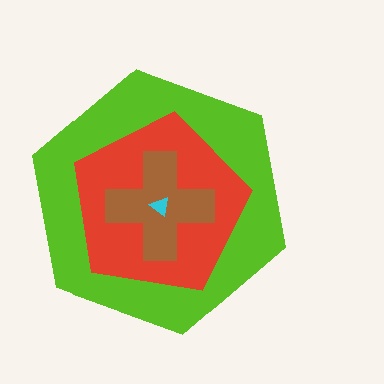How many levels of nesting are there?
4.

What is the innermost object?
The cyan triangle.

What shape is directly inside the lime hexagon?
The red pentagon.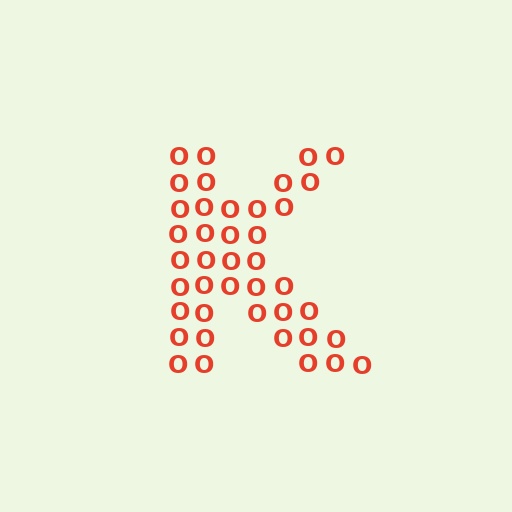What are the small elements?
The small elements are letter O's.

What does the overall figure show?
The overall figure shows the letter K.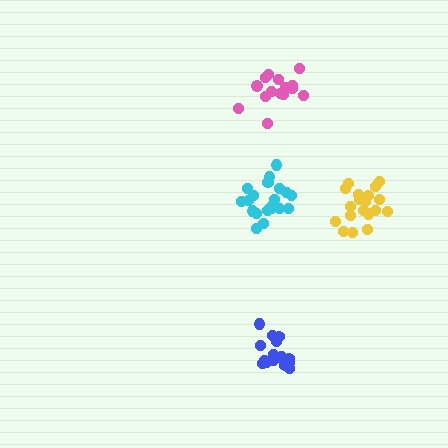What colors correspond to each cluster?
The clusters are colored: cyan, pink, yellow, blue.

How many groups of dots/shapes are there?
There are 4 groups.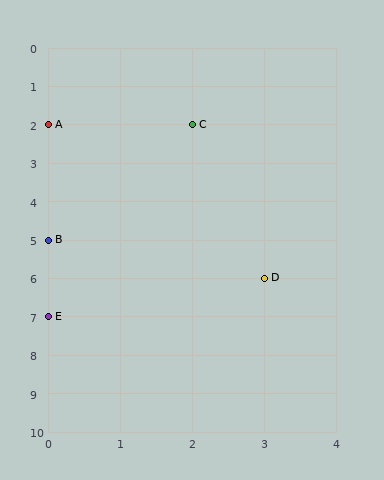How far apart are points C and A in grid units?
Points C and A are 2 columns apart.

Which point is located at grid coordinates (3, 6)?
Point D is at (3, 6).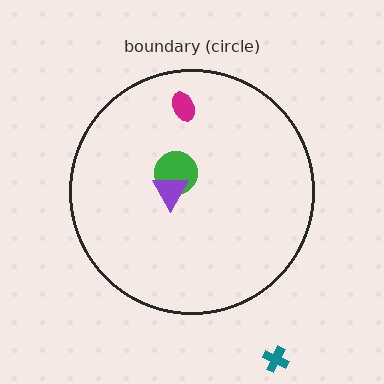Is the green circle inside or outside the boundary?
Inside.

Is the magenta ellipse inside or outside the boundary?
Inside.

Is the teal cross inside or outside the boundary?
Outside.